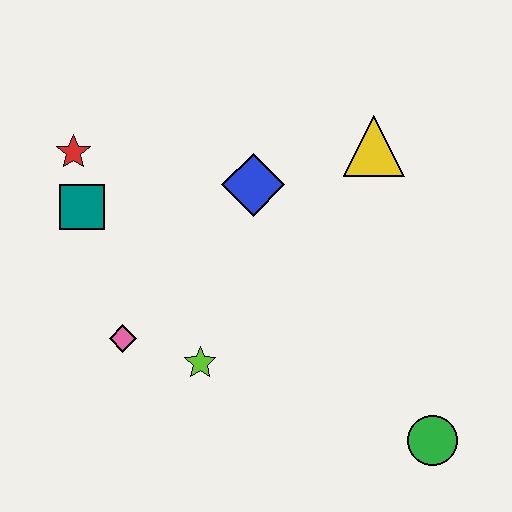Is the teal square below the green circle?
No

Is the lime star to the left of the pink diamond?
No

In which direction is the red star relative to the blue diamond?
The red star is to the left of the blue diamond.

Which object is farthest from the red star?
The green circle is farthest from the red star.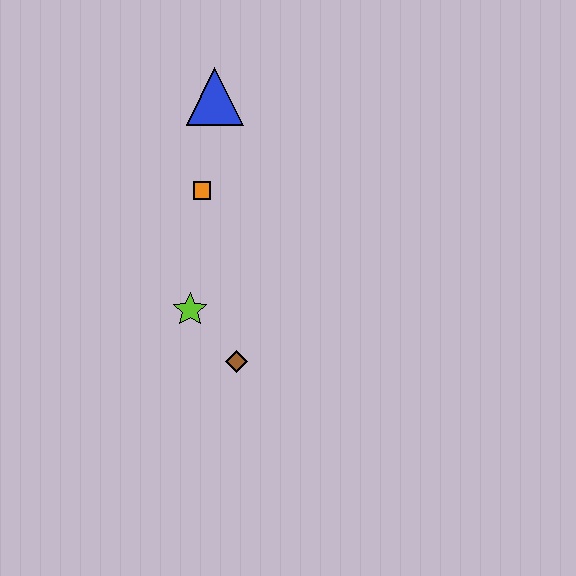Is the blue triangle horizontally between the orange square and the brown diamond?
Yes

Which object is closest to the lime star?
The brown diamond is closest to the lime star.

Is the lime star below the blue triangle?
Yes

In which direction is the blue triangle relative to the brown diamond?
The blue triangle is above the brown diamond.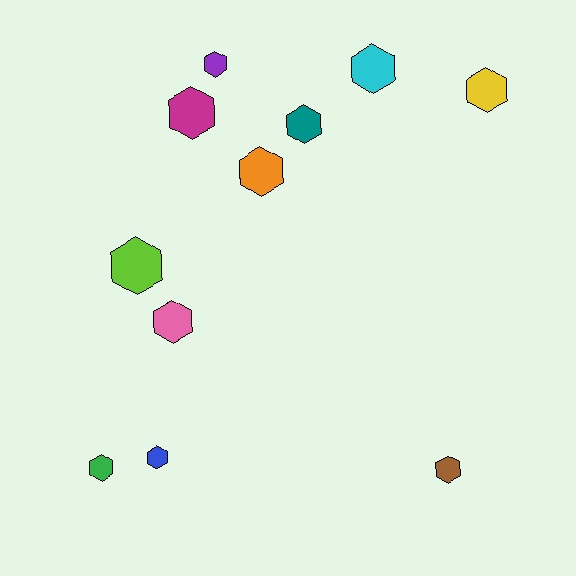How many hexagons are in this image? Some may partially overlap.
There are 11 hexagons.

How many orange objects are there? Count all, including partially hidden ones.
There is 1 orange object.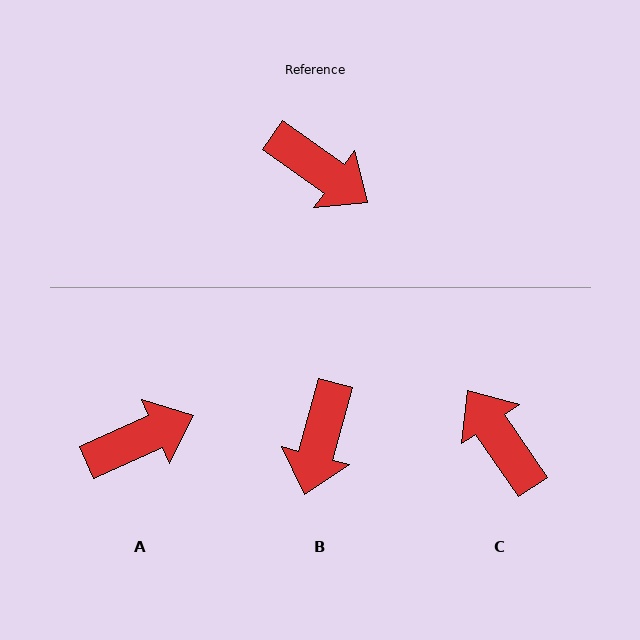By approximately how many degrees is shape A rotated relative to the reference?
Approximately 59 degrees counter-clockwise.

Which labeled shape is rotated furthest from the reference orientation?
C, about 160 degrees away.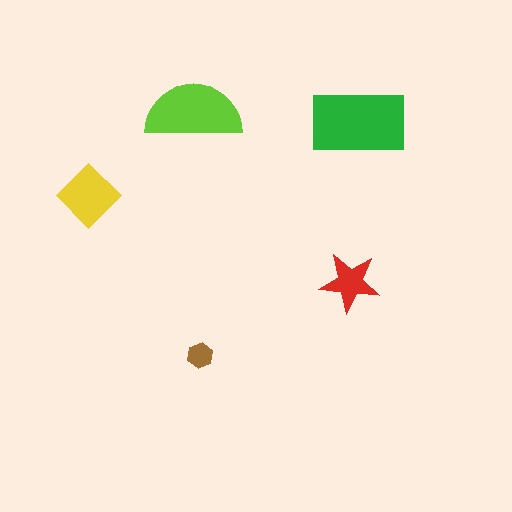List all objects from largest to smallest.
The green rectangle, the lime semicircle, the yellow diamond, the red star, the brown hexagon.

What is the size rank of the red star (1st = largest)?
4th.